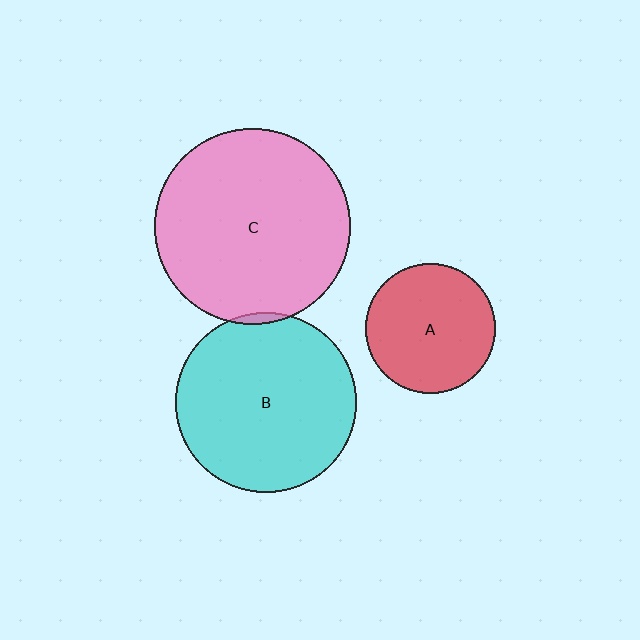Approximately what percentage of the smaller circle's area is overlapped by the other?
Approximately 5%.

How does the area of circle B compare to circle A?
Approximately 1.9 times.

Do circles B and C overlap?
Yes.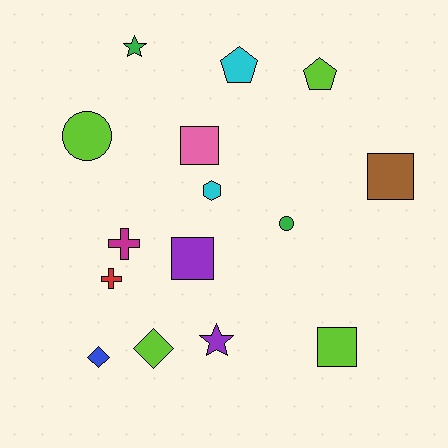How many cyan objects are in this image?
There are 2 cyan objects.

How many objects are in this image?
There are 15 objects.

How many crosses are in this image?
There are 2 crosses.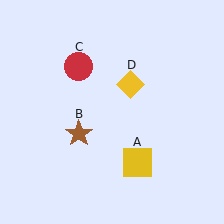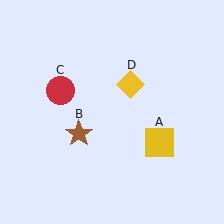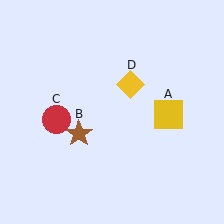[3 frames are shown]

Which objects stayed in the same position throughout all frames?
Brown star (object B) and yellow diamond (object D) remained stationary.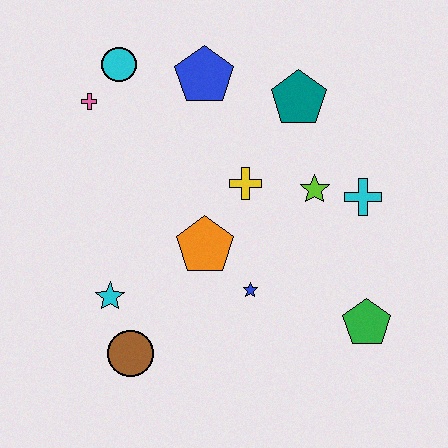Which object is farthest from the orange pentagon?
The cyan circle is farthest from the orange pentagon.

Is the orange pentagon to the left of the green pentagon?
Yes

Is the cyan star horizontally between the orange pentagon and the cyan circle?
No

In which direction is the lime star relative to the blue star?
The lime star is above the blue star.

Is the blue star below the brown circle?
No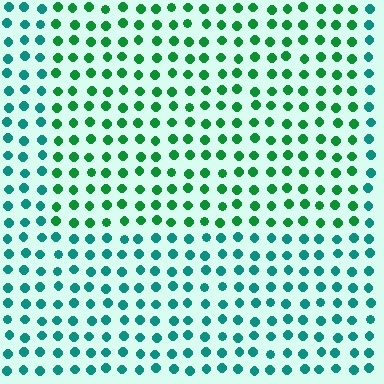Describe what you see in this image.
The image is filled with small teal elements in a uniform arrangement. A rectangle-shaped region is visible where the elements are tinted to a slightly different hue, forming a subtle color boundary.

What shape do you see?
I see a rectangle.